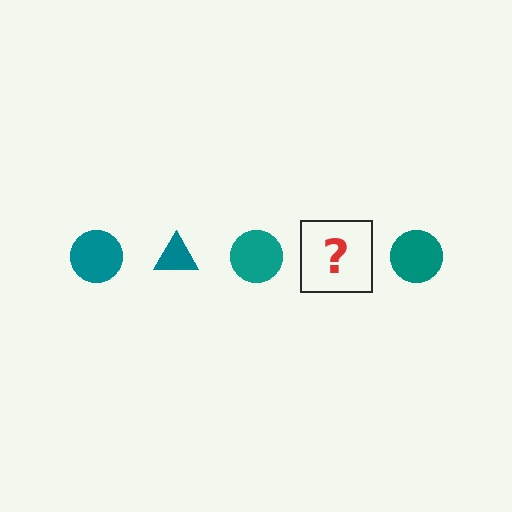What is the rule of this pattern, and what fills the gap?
The rule is that the pattern cycles through circle, triangle shapes in teal. The gap should be filled with a teal triangle.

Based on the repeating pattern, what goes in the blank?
The blank should be a teal triangle.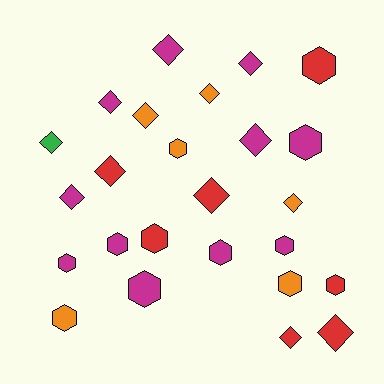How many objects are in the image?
There are 25 objects.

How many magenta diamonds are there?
There are 5 magenta diamonds.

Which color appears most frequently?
Magenta, with 11 objects.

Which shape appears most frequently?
Diamond, with 13 objects.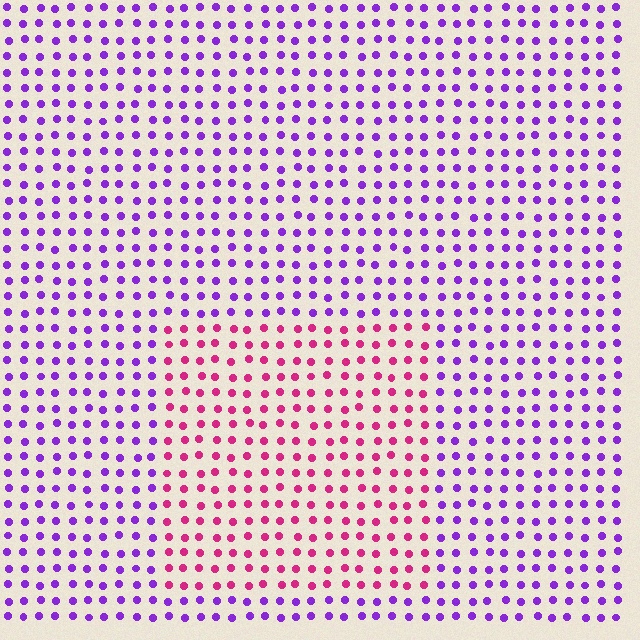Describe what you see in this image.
The image is filled with small purple elements in a uniform arrangement. A rectangle-shaped region is visible where the elements are tinted to a slightly different hue, forming a subtle color boundary.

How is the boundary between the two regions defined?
The boundary is defined purely by a slight shift in hue (about 54 degrees). Spacing, size, and orientation are identical on both sides.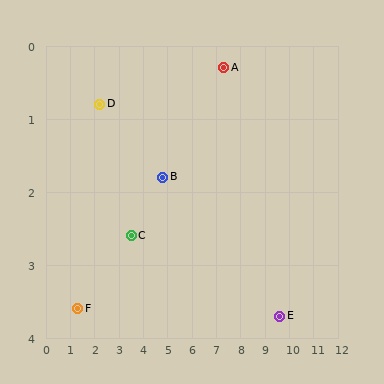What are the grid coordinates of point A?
Point A is at approximately (7.3, 0.3).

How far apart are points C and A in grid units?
Points C and A are about 4.4 grid units apart.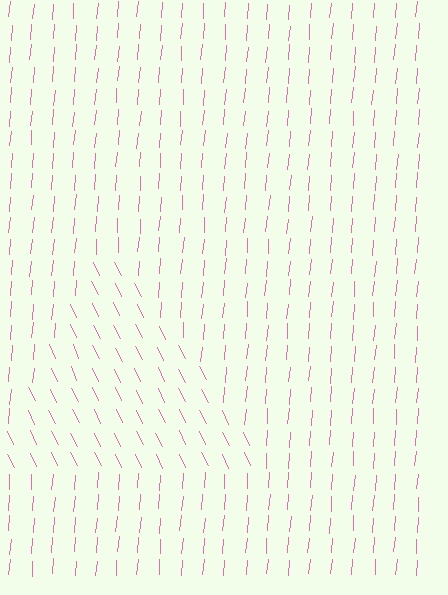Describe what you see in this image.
The image is filled with small pink line segments. A triangle region in the image has lines oriented differently from the surrounding lines, creating a visible texture boundary.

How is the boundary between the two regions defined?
The boundary is defined purely by a change in line orientation (approximately 31 degrees difference). All lines are the same color and thickness.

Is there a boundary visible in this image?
Yes, there is a texture boundary formed by a change in line orientation.